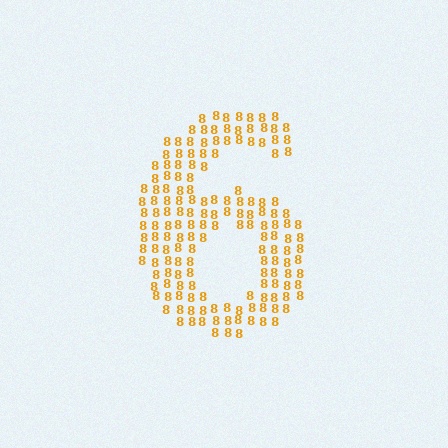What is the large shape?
The large shape is the digit 6.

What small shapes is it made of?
It is made of small digit 8's.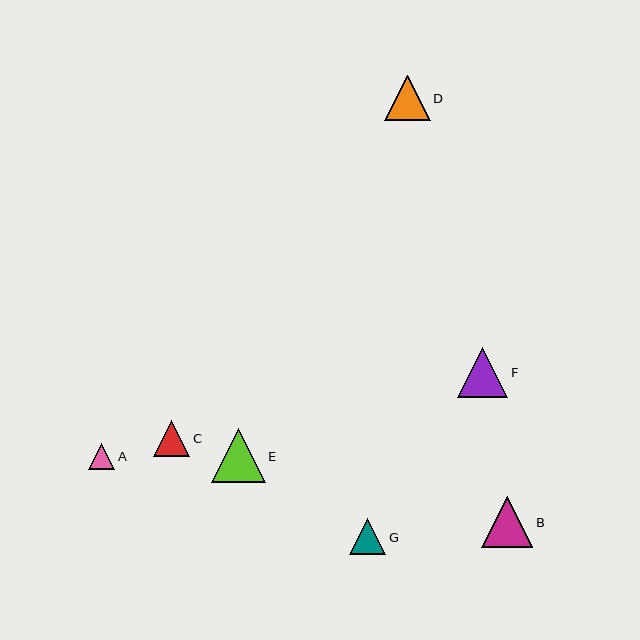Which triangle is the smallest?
Triangle A is the smallest with a size of approximately 26 pixels.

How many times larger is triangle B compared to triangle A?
Triangle B is approximately 2.0 times the size of triangle A.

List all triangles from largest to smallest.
From largest to smallest: E, B, F, D, C, G, A.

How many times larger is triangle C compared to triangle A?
Triangle C is approximately 1.4 times the size of triangle A.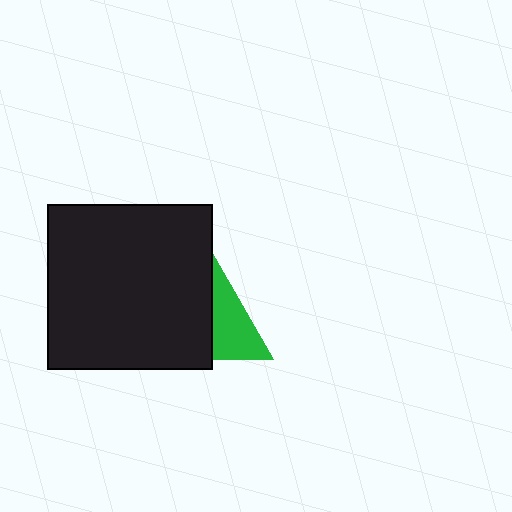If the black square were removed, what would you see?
You would see the complete green triangle.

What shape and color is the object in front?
The object in front is a black square.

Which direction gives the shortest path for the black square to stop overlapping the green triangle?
Moving left gives the shortest separation.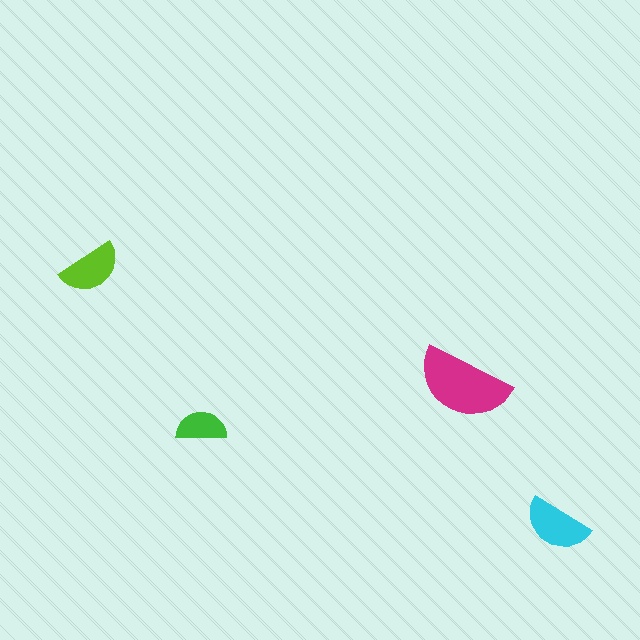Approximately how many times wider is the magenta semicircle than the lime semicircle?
About 1.5 times wider.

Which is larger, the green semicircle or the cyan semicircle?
The cyan one.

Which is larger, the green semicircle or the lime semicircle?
The lime one.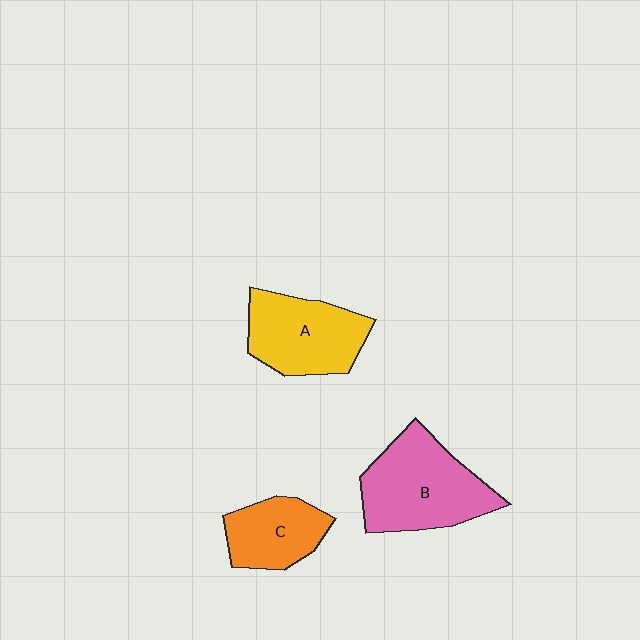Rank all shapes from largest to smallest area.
From largest to smallest: B (pink), A (yellow), C (orange).